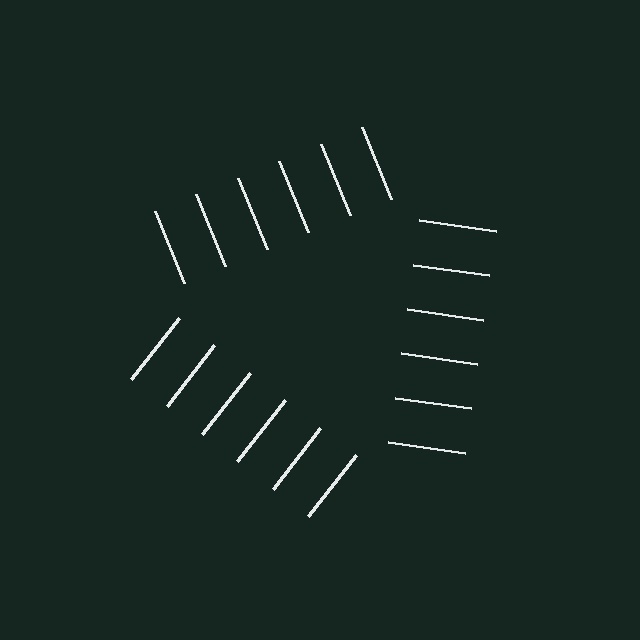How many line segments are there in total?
18 — 6 along each of the 3 edges.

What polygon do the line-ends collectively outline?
An illusory triangle — the line segments terminate on its edges but no continuous stroke is drawn.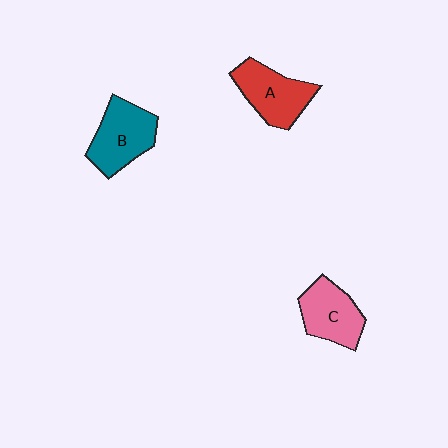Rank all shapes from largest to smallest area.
From largest to smallest: B (teal), A (red), C (pink).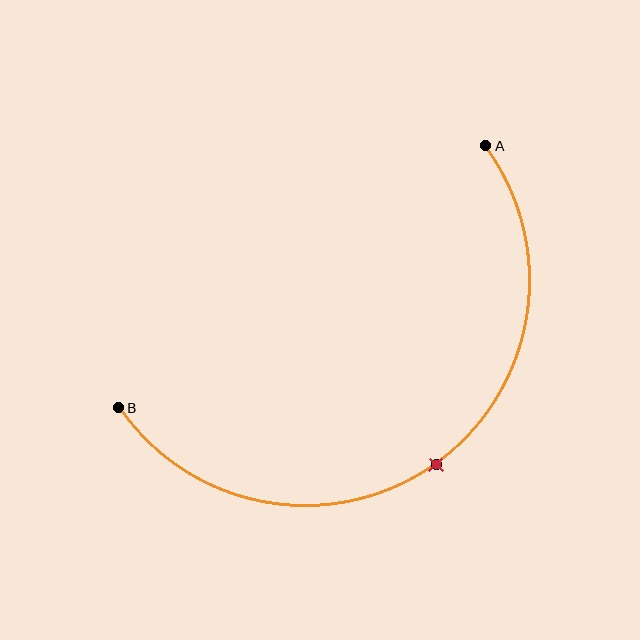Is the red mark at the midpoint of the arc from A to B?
Yes. The red mark lies on the arc at equal arc-length from both A and B — it is the arc midpoint.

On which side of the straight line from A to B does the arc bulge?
The arc bulges below and to the right of the straight line connecting A and B.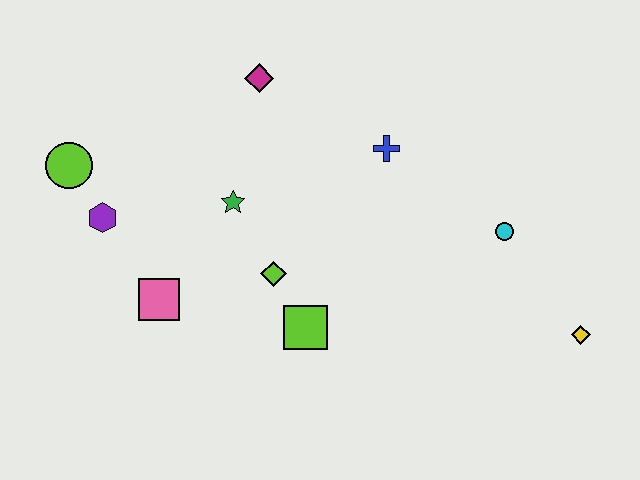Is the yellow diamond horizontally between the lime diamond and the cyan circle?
No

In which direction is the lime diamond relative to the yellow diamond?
The lime diamond is to the left of the yellow diamond.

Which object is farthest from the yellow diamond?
The lime circle is farthest from the yellow diamond.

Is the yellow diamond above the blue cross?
No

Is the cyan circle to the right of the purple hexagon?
Yes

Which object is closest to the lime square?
The lime diamond is closest to the lime square.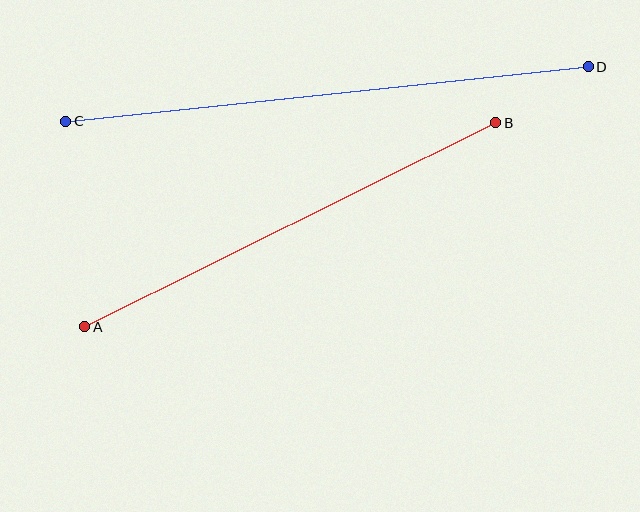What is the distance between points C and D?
The distance is approximately 525 pixels.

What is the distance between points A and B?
The distance is approximately 459 pixels.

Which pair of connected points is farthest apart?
Points C and D are farthest apart.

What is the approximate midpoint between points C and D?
The midpoint is at approximately (327, 94) pixels.